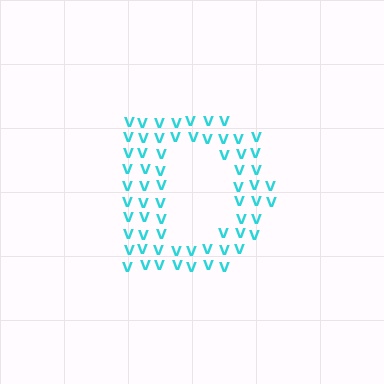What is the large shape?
The large shape is the letter D.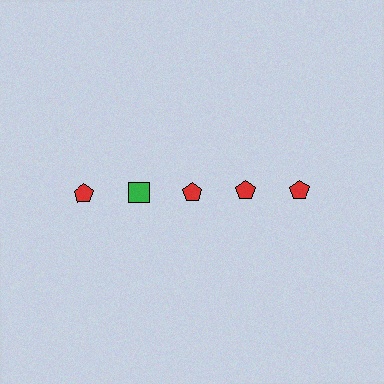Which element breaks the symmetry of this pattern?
The green square in the top row, second from left column breaks the symmetry. All other shapes are red pentagons.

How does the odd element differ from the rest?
It differs in both color (green instead of red) and shape (square instead of pentagon).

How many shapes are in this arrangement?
There are 5 shapes arranged in a grid pattern.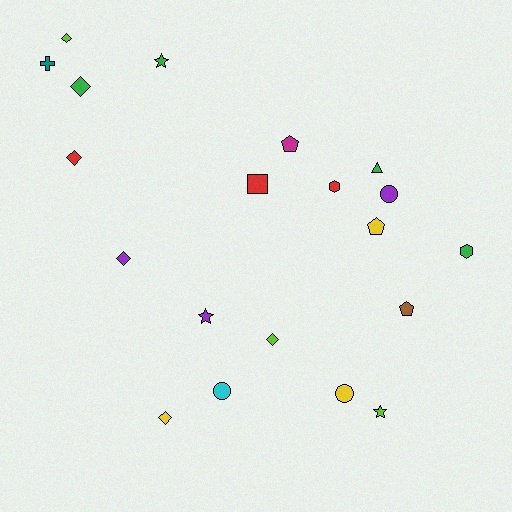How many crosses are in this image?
There is 1 cross.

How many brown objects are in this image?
There is 1 brown object.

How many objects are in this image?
There are 20 objects.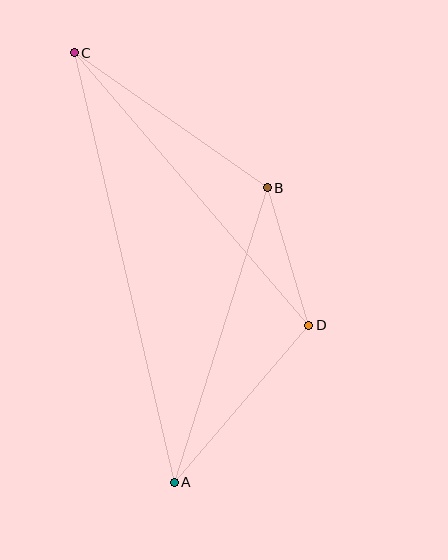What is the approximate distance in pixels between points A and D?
The distance between A and D is approximately 207 pixels.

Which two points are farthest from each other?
Points A and C are farthest from each other.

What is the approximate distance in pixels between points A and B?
The distance between A and B is approximately 309 pixels.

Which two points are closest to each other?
Points B and D are closest to each other.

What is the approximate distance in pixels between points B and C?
The distance between B and C is approximately 235 pixels.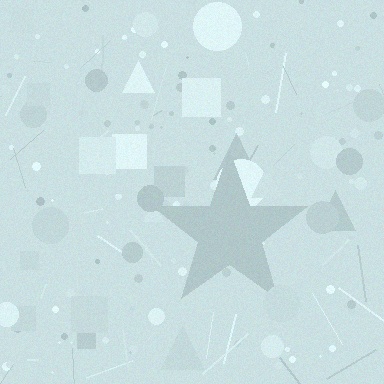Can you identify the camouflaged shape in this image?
The camouflaged shape is a star.